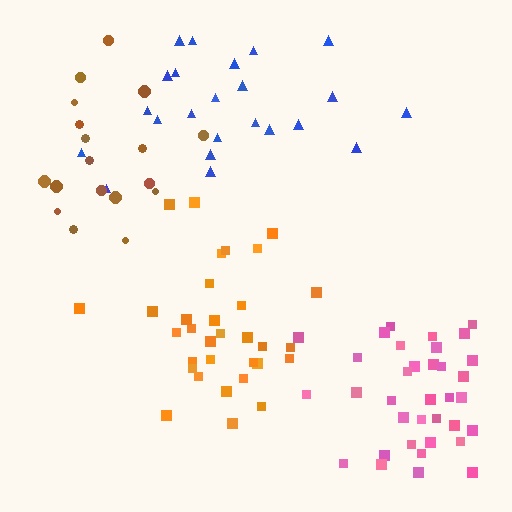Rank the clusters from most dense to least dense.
orange, pink, brown, blue.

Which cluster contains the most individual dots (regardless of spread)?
Pink (35).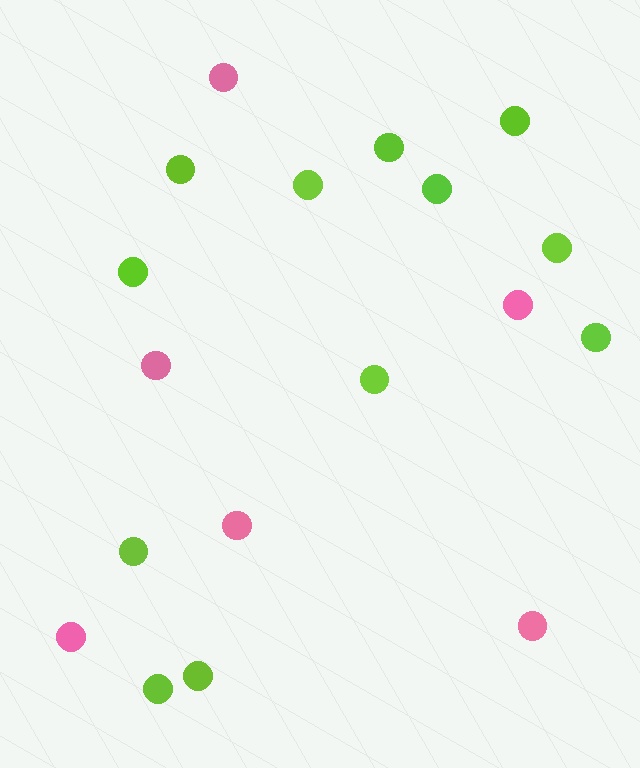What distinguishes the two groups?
There are 2 groups: one group of lime circles (12) and one group of pink circles (6).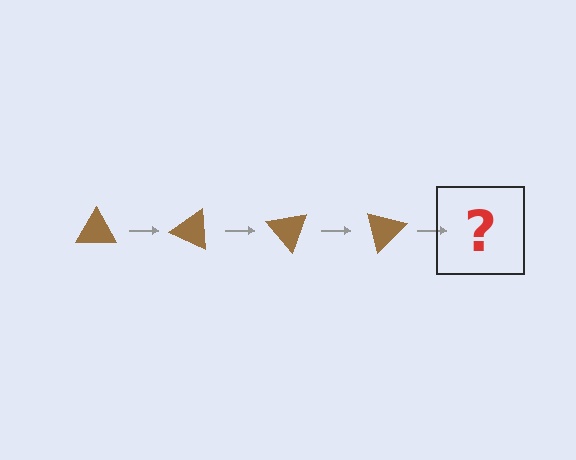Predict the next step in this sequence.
The next step is a brown triangle rotated 100 degrees.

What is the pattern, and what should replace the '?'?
The pattern is that the triangle rotates 25 degrees each step. The '?' should be a brown triangle rotated 100 degrees.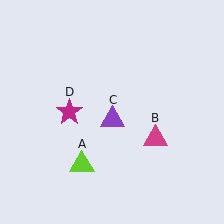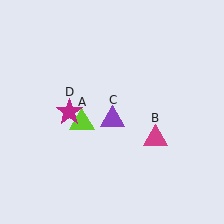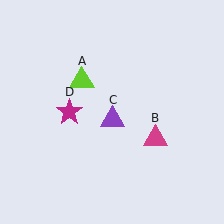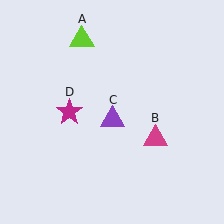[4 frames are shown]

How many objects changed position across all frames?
1 object changed position: lime triangle (object A).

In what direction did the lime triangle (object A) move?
The lime triangle (object A) moved up.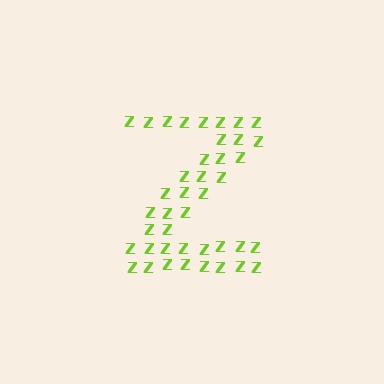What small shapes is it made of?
It is made of small letter Z's.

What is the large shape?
The large shape is the letter Z.